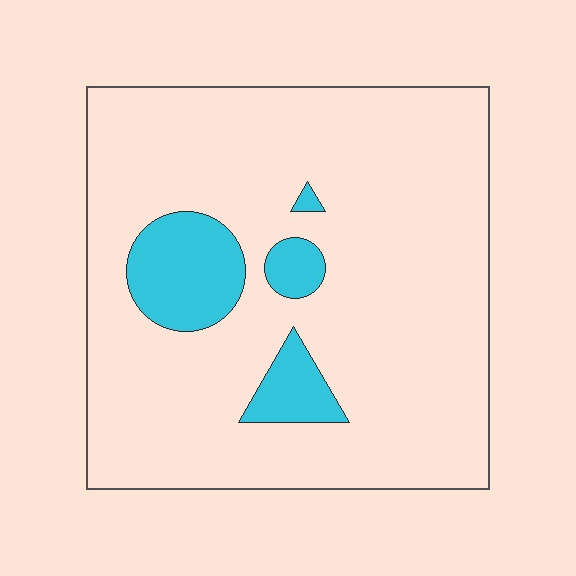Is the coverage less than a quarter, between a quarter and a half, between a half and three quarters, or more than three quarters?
Less than a quarter.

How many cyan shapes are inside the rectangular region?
4.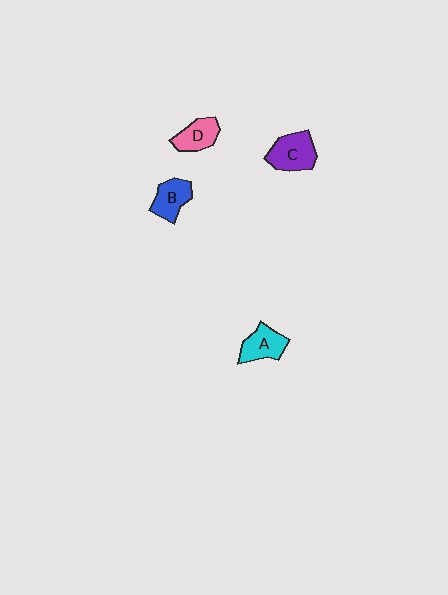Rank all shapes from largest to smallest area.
From largest to smallest: C (purple), A (cyan), B (blue), D (pink).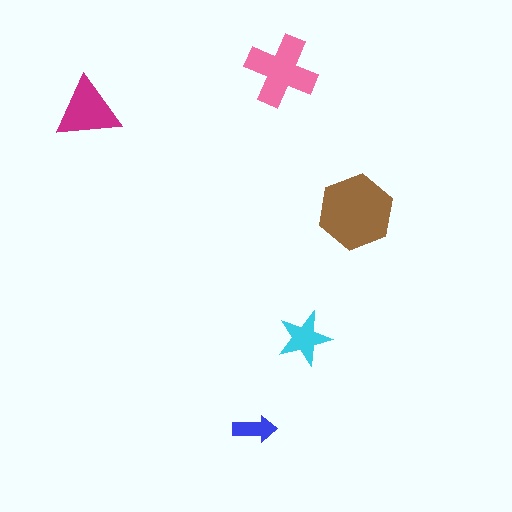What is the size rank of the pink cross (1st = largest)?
2nd.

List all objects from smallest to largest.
The blue arrow, the cyan star, the magenta triangle, the pink cross, the brown hexagon.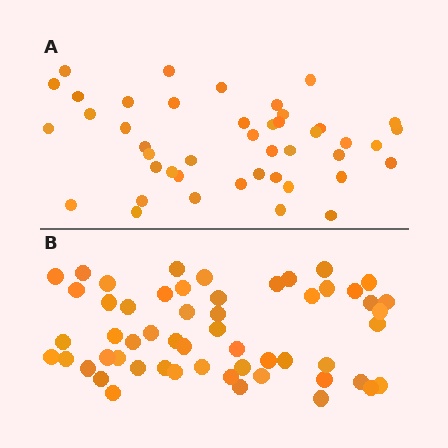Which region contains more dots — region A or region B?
Region B (the bottom region) has more dots.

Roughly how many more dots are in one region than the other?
Region B has roughly 12 or so more dots than region A.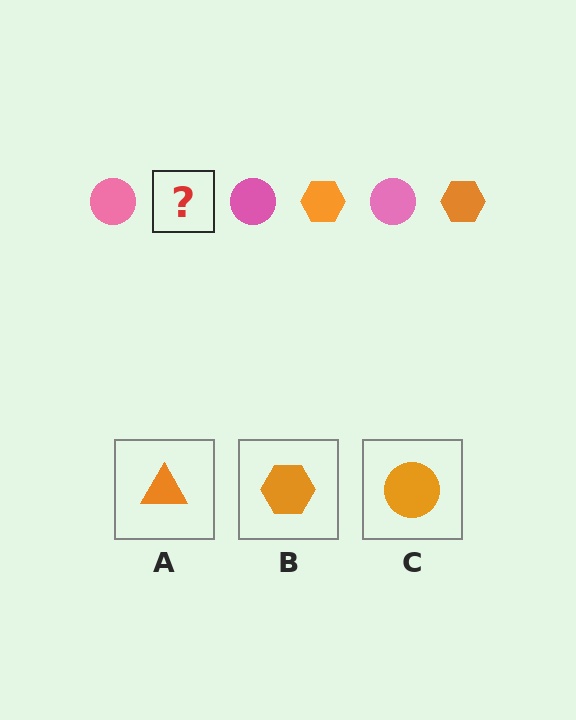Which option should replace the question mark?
Option B.